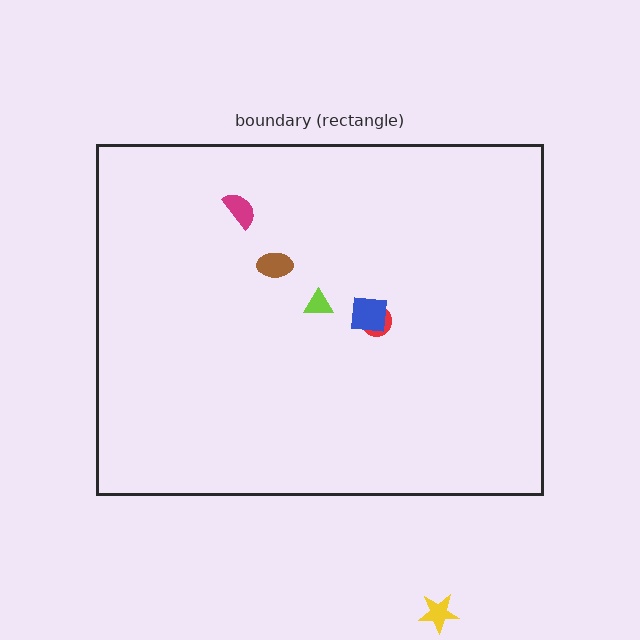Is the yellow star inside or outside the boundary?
Outside.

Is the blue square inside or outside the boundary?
Inside.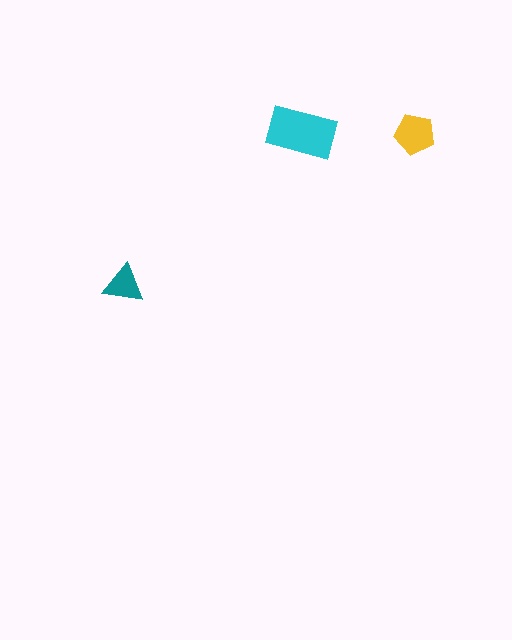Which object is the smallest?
The teal triangle.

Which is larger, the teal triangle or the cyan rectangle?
The cyan rectangle.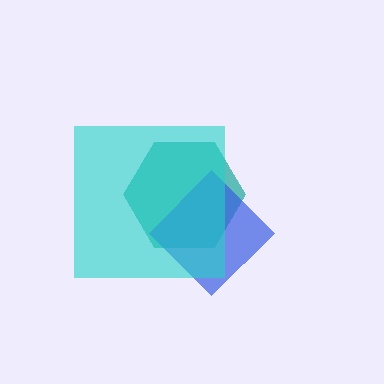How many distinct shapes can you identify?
There are 3 distinct shapes: a teal hexagon, a blue diamond, a cyan square.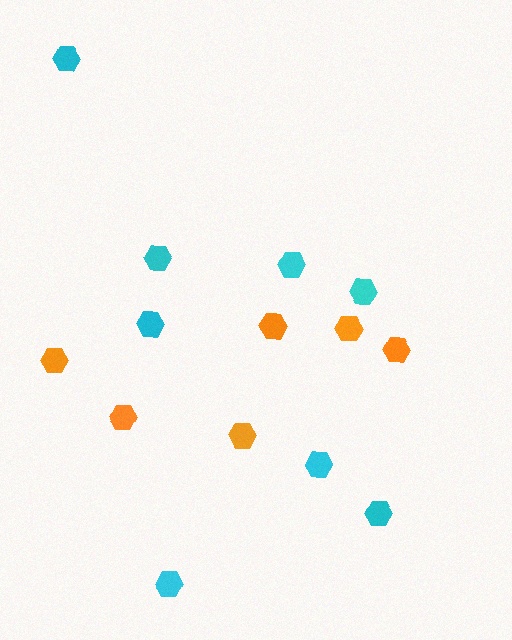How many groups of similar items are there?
There are 2 groups: one group of orange hexagons (6) and one group of cyan hexagons (8).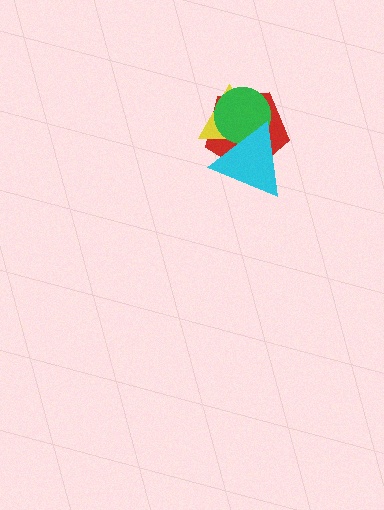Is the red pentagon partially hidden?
Yes, it is partially covered by another shape.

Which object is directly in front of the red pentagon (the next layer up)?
The yellow triangle is directly in front of the red pentagon.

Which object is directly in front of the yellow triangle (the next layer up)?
The green circle is directly in front of the yellow triangle.